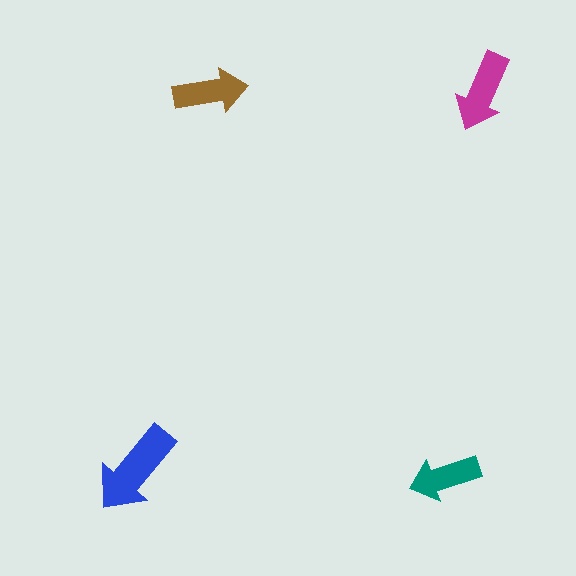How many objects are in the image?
There are 4 objects in the image.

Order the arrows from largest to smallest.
the blue one, the magenta one, the brown one, the teal one.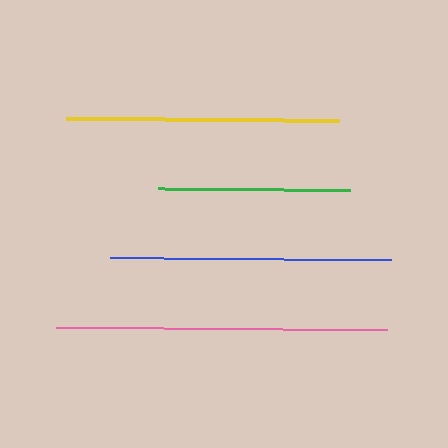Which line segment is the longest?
The pink line is the longest at approximately 331 pixels.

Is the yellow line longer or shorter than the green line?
The yellow line is longer than the green line.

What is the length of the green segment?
The green segment is approximately 192 pixels long.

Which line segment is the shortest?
The green line is the shortest at approximately 192 pixels.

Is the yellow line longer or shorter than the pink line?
The pink line is longer than the yellow line.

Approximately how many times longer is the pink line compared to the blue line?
The pink line is approximately 1.2 times the length of the blue line.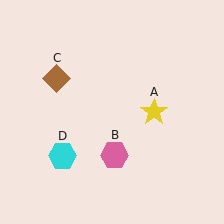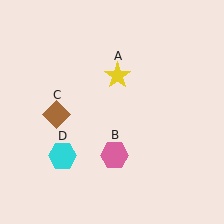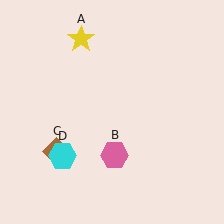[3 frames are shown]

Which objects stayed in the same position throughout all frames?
Pink hexagon (object B) and cyan hexagon (object D) remained stationary.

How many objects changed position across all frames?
2 objects changed position: yellow star (object A), brown diamond (object C).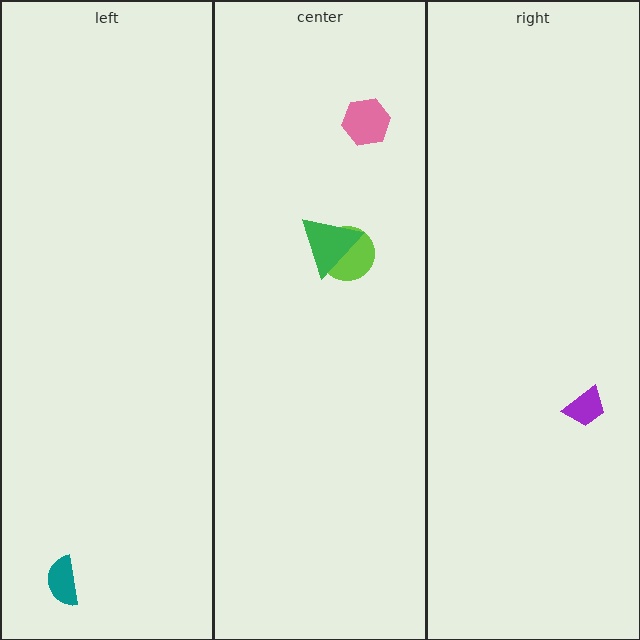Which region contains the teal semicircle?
The left region.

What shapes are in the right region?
The purple trapezoid.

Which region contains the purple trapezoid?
The right region.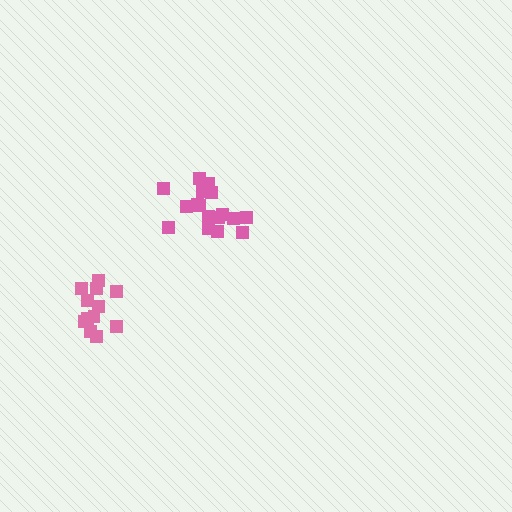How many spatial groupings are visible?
There are 2 spatial groupings.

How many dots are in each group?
Group 1: 17 dots, Group 2: 12 dots (29 total).